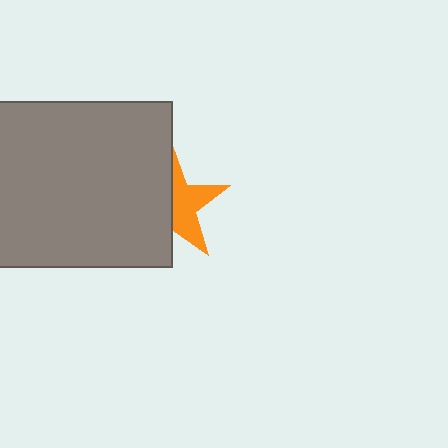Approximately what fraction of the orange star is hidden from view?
Roughly 54% of the orange star is hidden behind the gray rectangle.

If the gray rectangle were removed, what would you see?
You would see the complete orange star.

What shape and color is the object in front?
The object in front is a gray rectangle.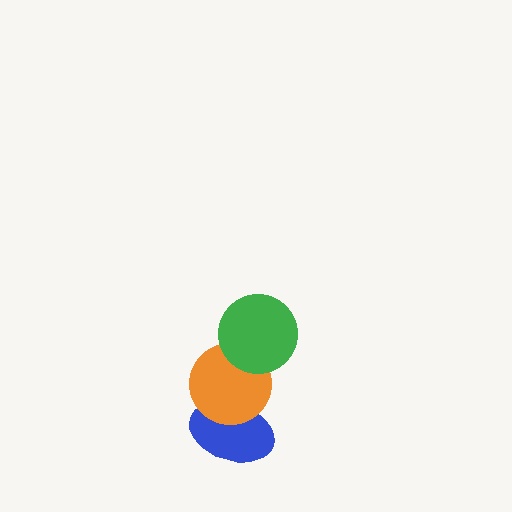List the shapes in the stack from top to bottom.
From top to bottom: the green circle, the orange circle, the blue ellipse.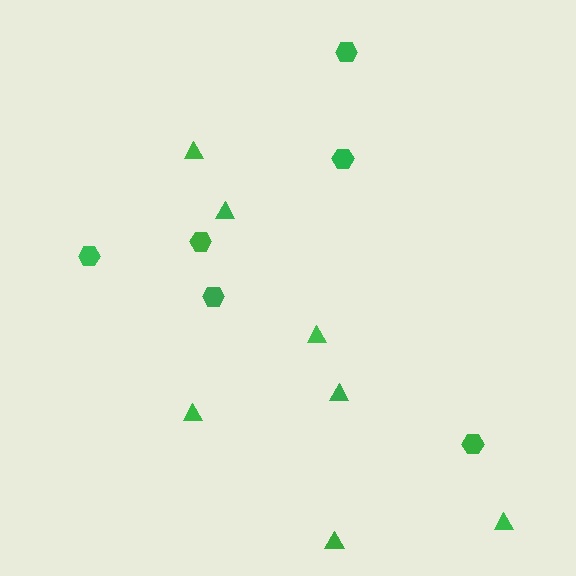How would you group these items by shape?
There are 2 groups: one group of triangles (7) and one group of hexagons (6).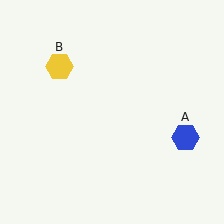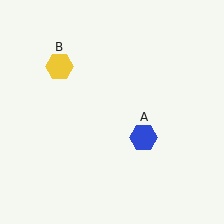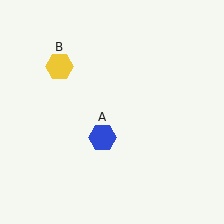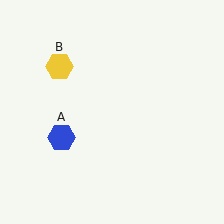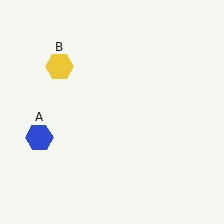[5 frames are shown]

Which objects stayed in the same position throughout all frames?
Yellow hexagon (object B) remained stationary.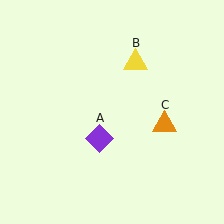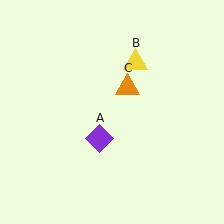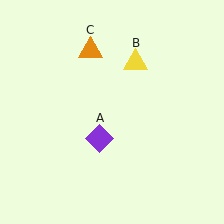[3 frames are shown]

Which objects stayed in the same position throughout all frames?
Purple diamond (object A) and yellow triangle (object B) remained stationary.